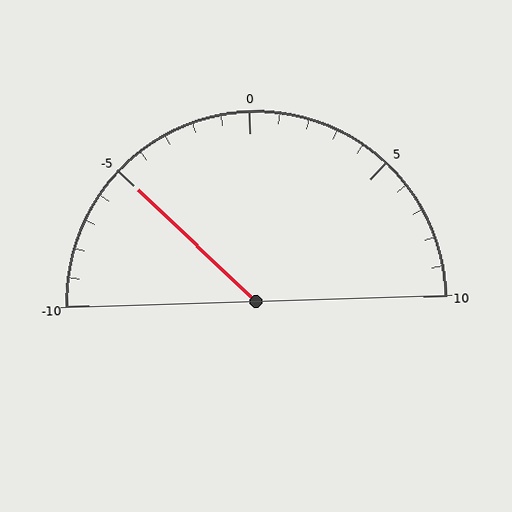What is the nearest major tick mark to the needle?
The nearest major tick mark is -5.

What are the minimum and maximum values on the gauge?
The gauge ranges from -10 to 10.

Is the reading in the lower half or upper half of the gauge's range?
The reading is in the lower half of the range (-10 to 10).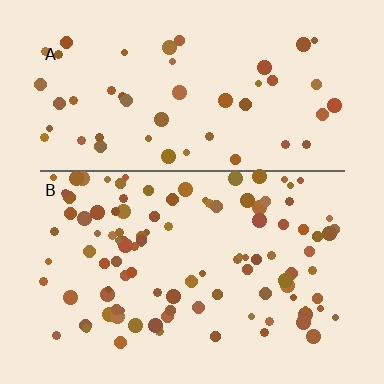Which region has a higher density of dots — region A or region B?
B (the bottom).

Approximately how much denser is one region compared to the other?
Approximately 2.0× — region B over region A.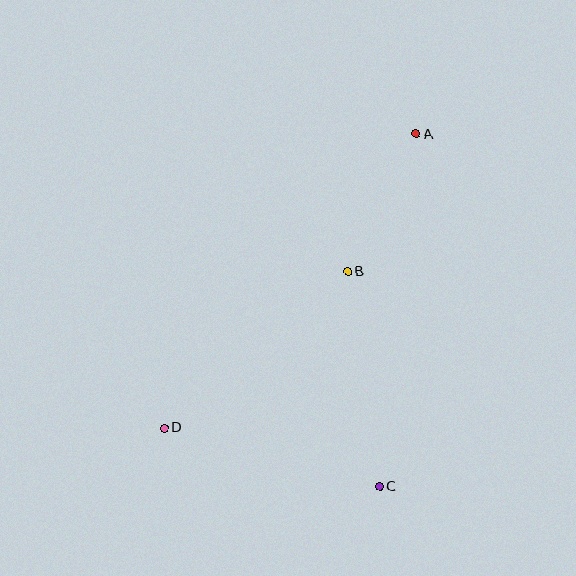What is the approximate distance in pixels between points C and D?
The distance between C and D is approximately 223 pixels.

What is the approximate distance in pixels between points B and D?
The distance between B and D is approximately 241 pixels.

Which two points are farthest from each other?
Points A and D are farthest from each other.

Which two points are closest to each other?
Points A and B are closest to each other.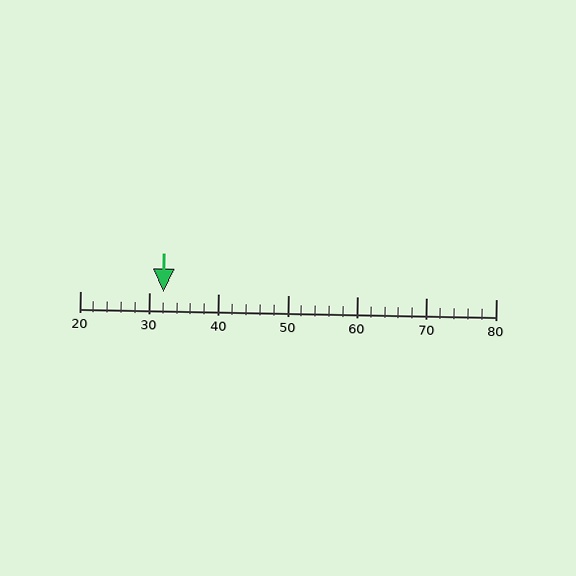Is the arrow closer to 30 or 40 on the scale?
The arrow is closer to 30.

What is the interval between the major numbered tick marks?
The major tick marks are spaced 10 units apart.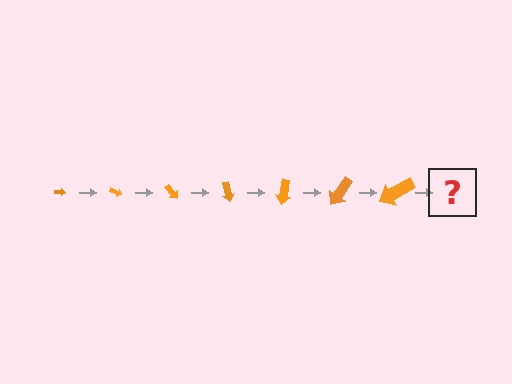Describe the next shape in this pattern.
It should be an arrow, larger than the previous one and rotated 175 degrees from the start.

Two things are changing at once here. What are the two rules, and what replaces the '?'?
The two rules are that the arrow grows larger each step and it rotates 25 degrees each step. The '?' should be an arrow, larger than the previous one and rotated 175 degrees from the start.